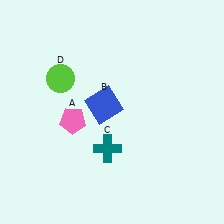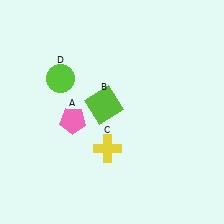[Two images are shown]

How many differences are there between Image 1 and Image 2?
There are 2 differences between the two images.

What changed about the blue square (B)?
In Image 1, B is blue. In Image 2, it changed to lime.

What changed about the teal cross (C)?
In Image 1, C is teal. In Image 2, it changed to yellow.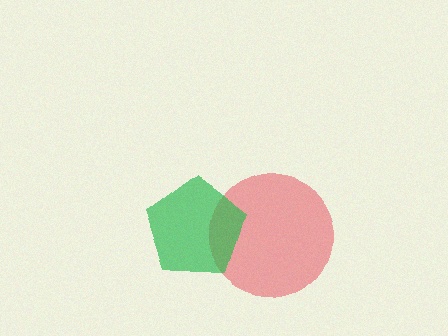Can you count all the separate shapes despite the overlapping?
Yes, there are 2 separate shapes.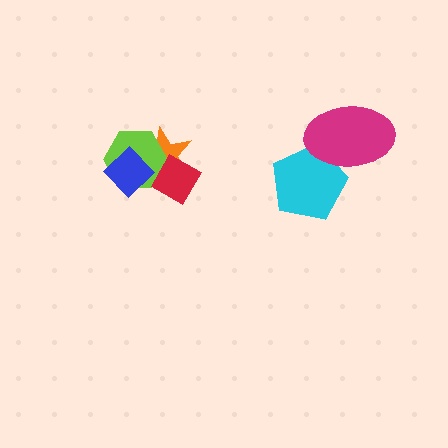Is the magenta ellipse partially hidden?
No, no other shape covers it.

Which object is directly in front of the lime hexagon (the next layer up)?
The red diamond is directly in front of the lime hexagon.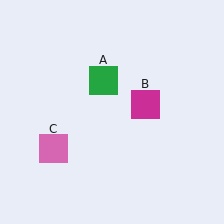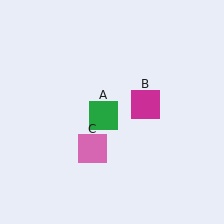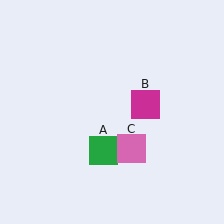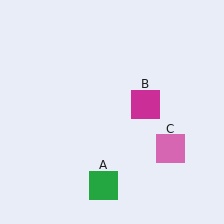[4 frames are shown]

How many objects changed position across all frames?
2 objects changed position: green square (object A), pink square (object C).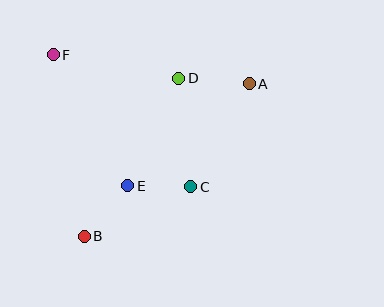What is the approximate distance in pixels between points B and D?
The distance between B and D is approximately 184 pixels.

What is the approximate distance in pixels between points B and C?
The distance between B and C is approximately 117 pixels.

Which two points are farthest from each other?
Points A and B are farthest from each other.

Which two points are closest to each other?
Points C and E are closest to each other.